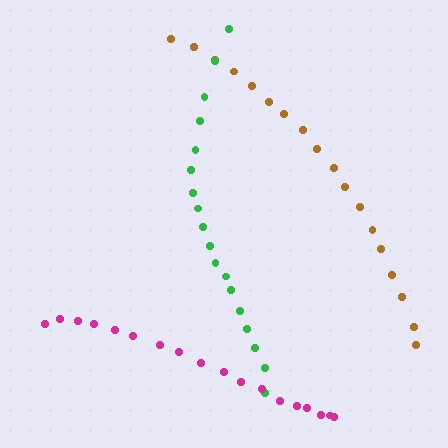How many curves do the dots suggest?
There are 3 distinct paths.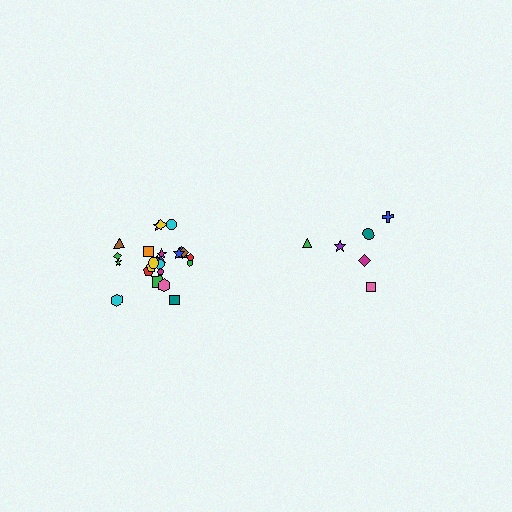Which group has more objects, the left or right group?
The left group.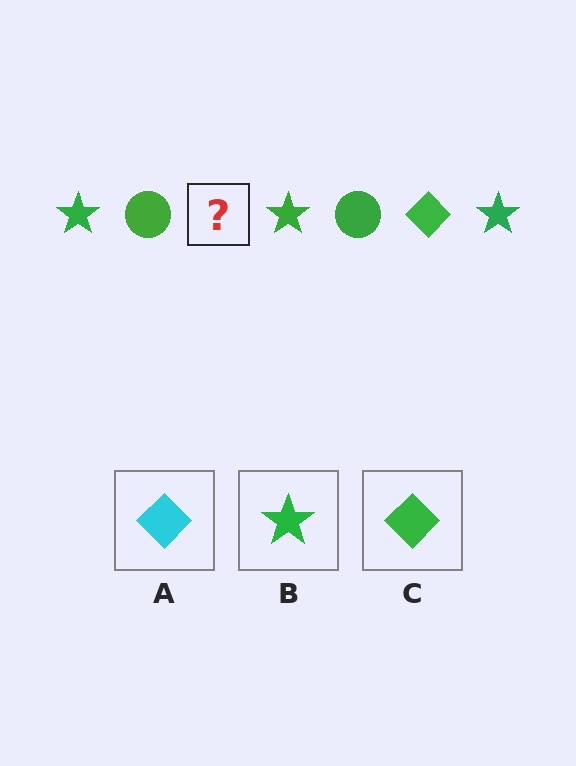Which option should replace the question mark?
Option C.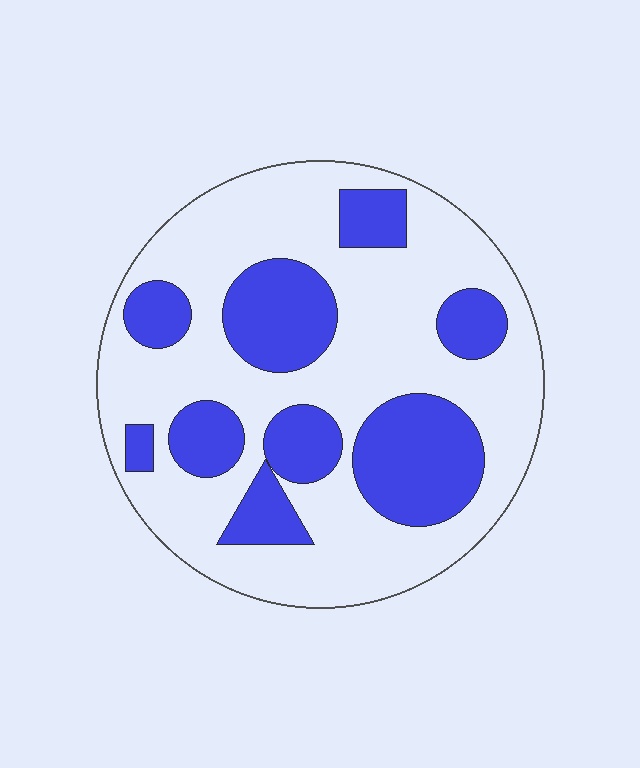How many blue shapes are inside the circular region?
9.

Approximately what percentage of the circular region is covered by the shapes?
Approximately 35%.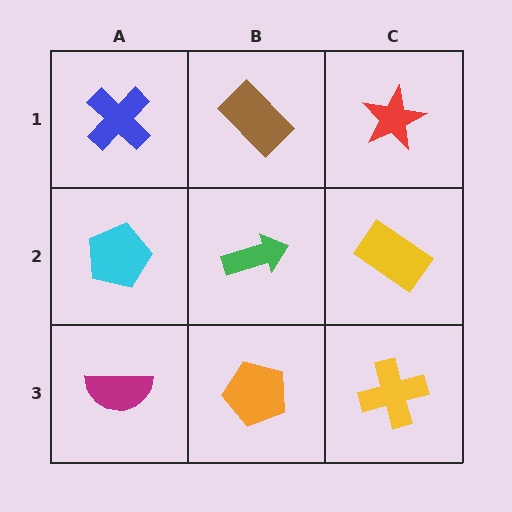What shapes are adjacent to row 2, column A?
A blue cross (row 1, column A), a magenta semicircle (row 3, column A), a green arrow (row 2, column B).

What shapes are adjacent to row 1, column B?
A green arrow (row 2, column B), a blue cross (row 1, column A), a red star (row 1, column C).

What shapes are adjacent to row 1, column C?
A yellow rectangle (row 2, column C), a brown rectangle (row 1, column B).